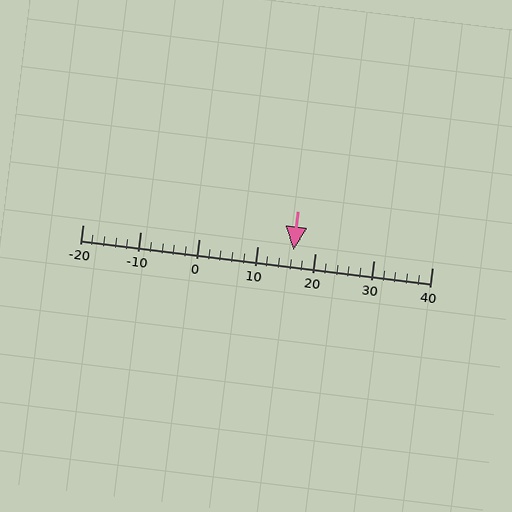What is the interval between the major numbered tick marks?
The major tick marks are spaced 10 units apart.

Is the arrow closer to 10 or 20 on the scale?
The arrow is closer to 20.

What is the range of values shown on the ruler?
The ruler shows values from -20 to 40.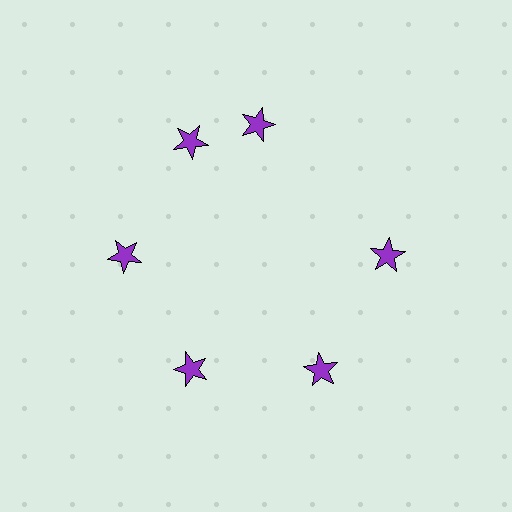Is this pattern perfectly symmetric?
No. The 6 purple stars are arranged in a ring, but one element near the 1 o'clock position is rotated out of alignment along the ring, breaking the 6-fold rotational symmetry.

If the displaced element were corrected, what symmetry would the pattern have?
It would have 6-fold rotational symmetry — the pattern would map onto itself every 60 degrees.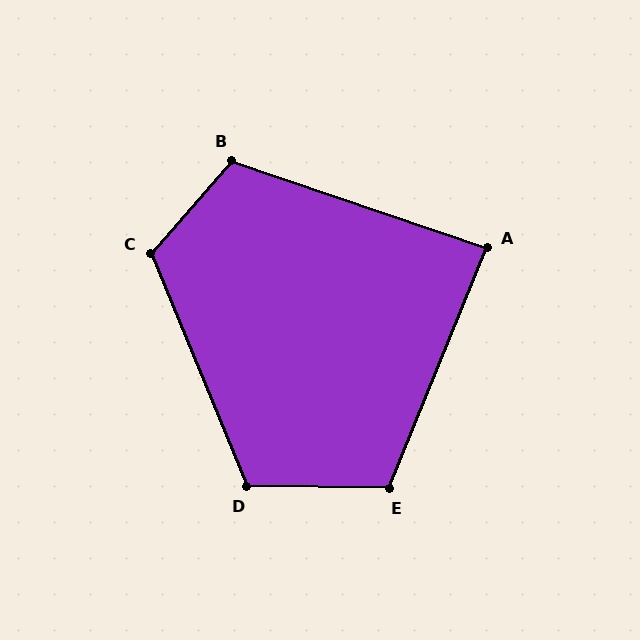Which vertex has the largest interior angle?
C, at approximately 116 degrees.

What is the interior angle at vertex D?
Approximately 113 degrees (obtuse).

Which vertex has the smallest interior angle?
A, at approximately 87 degrees.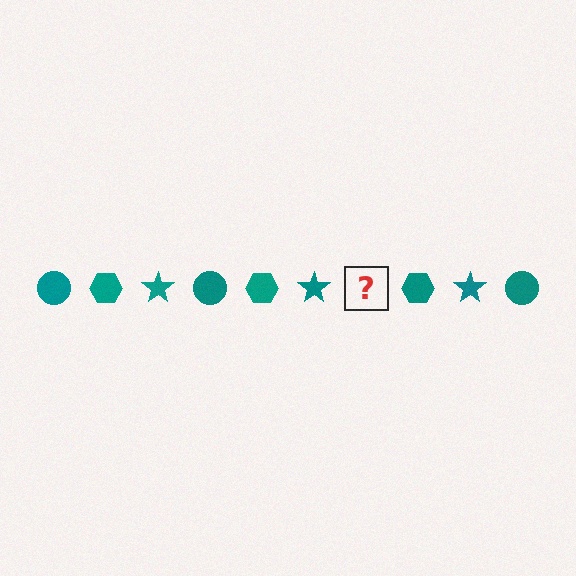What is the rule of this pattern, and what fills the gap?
The rule is that the pattern cycles through circle, hexagon, star shapes in teal. The gap should be filled with a teal circle.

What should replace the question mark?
The question mark should be replaced with a teal circle.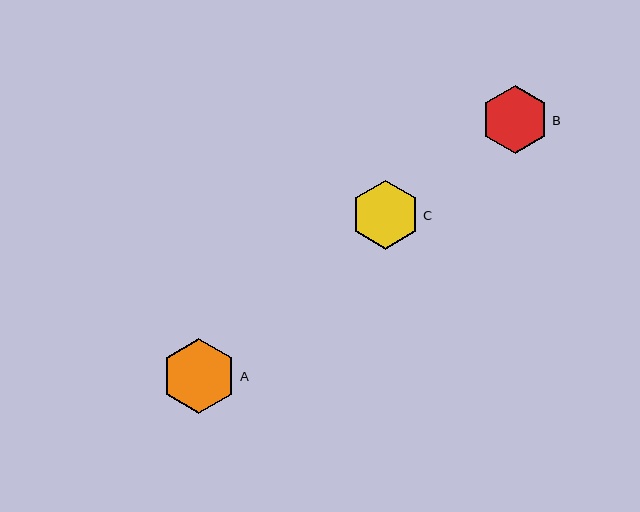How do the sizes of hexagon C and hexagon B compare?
Hexagon C and hexagon B are approximately the same size.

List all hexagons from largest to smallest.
From largest to smallest: A, C, B.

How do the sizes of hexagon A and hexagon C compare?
Hexagon A and hexagon C are approximately the same size.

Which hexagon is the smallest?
Hexagon B is the smallest with a size of approximately 68 pixels.